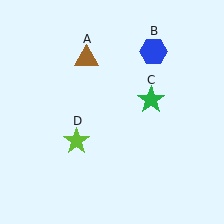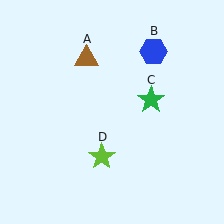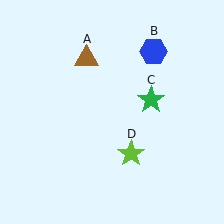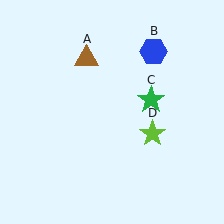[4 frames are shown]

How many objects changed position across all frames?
1 object changed position: lime star (object D).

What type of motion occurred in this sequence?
The lime star (object D) rotated counterclockwise around the center of the scene.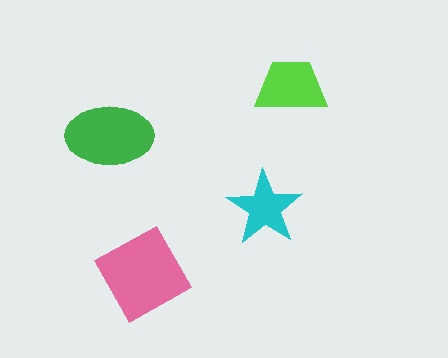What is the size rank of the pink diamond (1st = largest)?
1st.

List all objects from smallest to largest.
The cyan star, the lime trapezoid, the green ellipse, the pink diamond.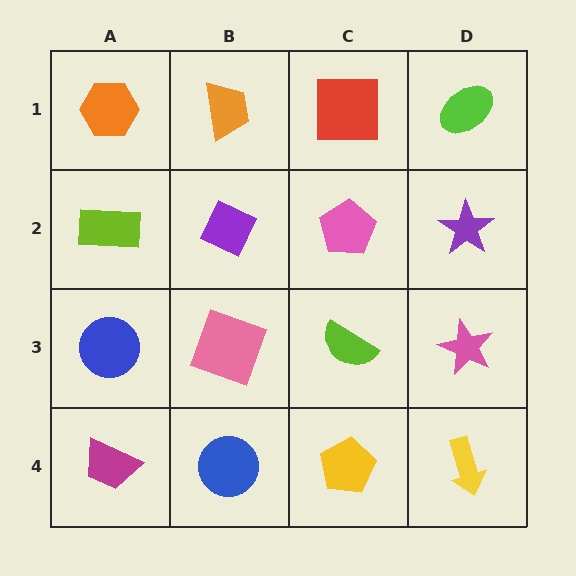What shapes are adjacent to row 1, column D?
A purple star (row 2, column D), a red square (row 1, column C).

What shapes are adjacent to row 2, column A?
An orange hexagon (row 1, column A), a blue circle (row 3, column A), a purple diamond (row 2, column B).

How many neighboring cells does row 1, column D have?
2.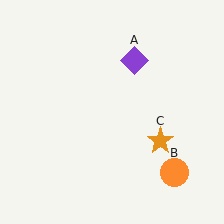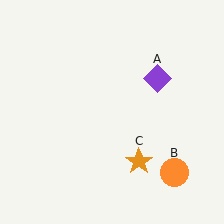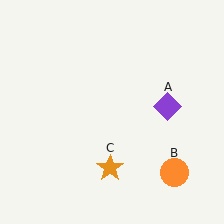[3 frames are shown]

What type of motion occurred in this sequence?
The purple diamond (object A), orange star (object C) rotated clockwise around the center of the scene.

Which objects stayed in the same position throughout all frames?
Orange circle (object B) remained stationary.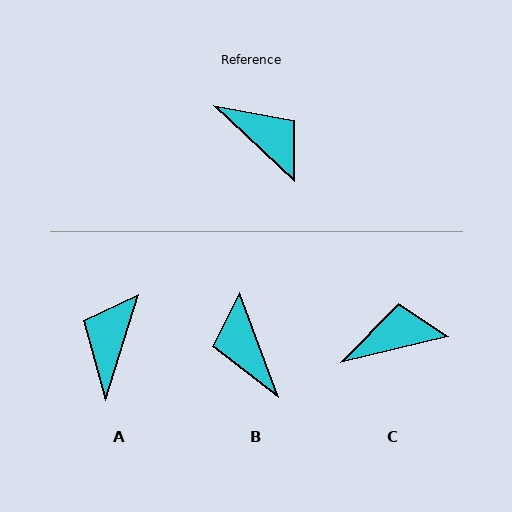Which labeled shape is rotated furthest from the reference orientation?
B, about 153 degrees away.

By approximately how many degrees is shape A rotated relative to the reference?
Approximately 116 degrees counter-clockwise.